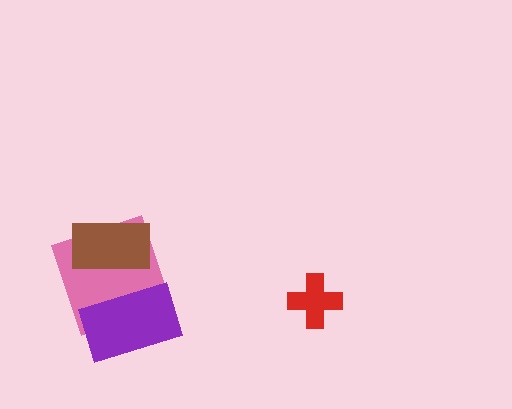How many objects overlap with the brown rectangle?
1 object overlaps with the brown rectangle.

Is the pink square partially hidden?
Yes, it is partially covered by another shape.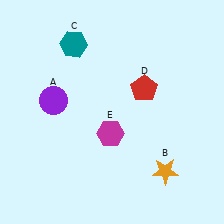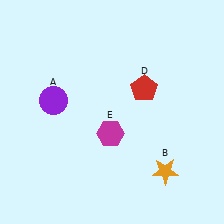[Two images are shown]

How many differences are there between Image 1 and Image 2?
There is 1 difference between the two images.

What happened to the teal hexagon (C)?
The teal hexagon (C) was removed in Image 2. It was in the top-left area of Image 1.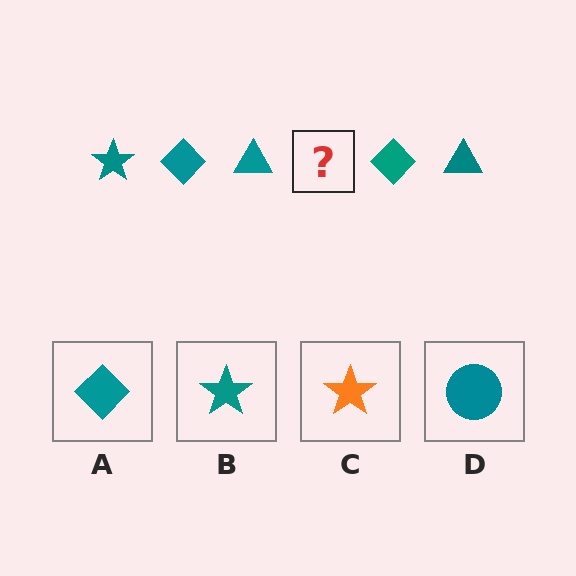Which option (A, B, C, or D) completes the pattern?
B.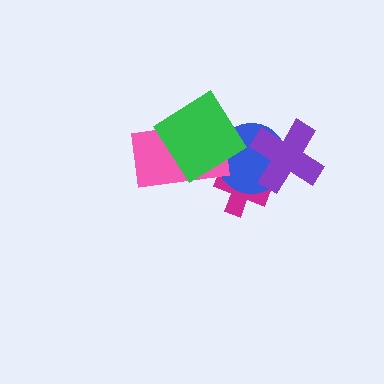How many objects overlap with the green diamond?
2 objects overlap with the green diamond.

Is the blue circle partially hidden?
Yes, it is partially covered by another shape.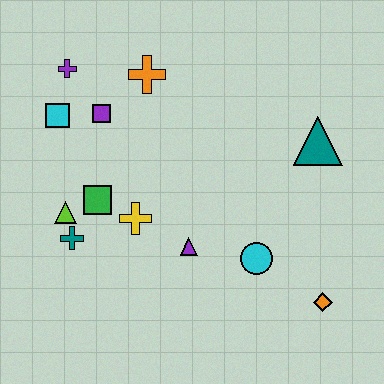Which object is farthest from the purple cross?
The orange diamond is farthest from the purple cross.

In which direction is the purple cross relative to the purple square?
The purple cross is above the purple square.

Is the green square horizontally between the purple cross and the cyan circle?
Yes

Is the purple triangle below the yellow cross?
Yes